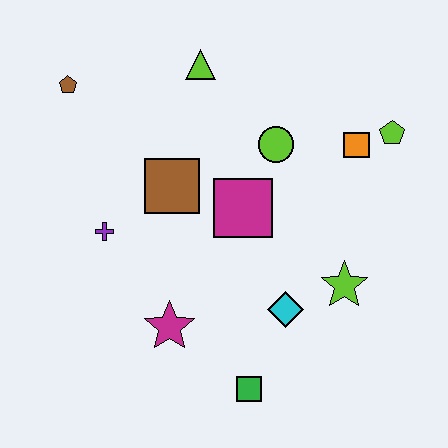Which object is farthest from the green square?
The brown pentagon is farthest from the green square.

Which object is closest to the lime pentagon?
The orange square is closest to the lime pentagon.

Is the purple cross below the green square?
No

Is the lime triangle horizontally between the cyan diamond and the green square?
No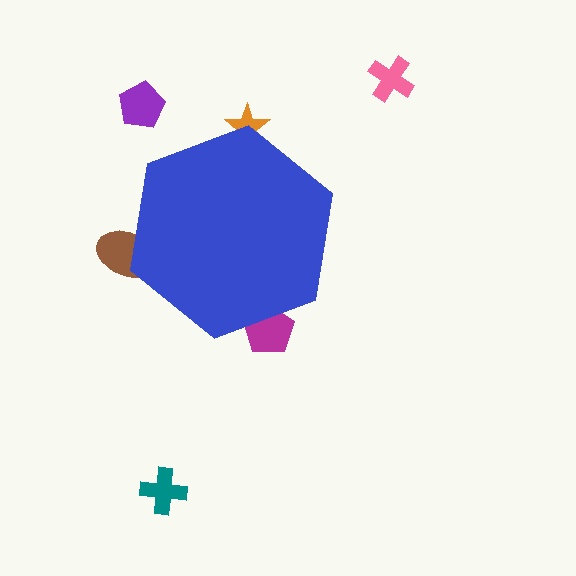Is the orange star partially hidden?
Yes, the orange star is partially hidden behind the blue hexagon.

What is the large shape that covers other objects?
A blue hexagon.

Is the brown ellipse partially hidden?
Yes, the brown ellipse is partially hidden behind the blue hexagon.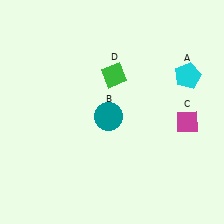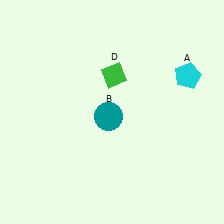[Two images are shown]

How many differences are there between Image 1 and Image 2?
There is 1 difference between the two images.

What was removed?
The magenta diamond (C) was removed in Image 2.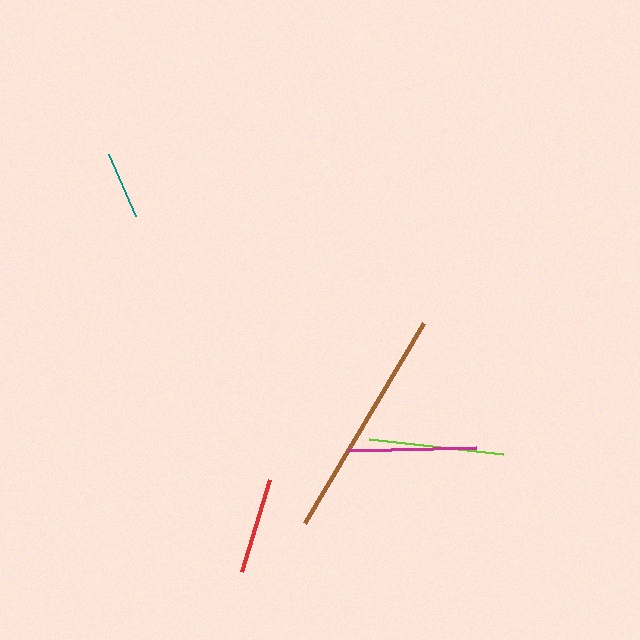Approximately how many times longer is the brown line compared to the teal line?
The brown line is approximately 3.4 times the length of the teal line.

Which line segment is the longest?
The brown line is the longest at approximately 233 pixels.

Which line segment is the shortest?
The teal line is the shortest at approximately 68 pixels.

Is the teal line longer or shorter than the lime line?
The lime line is longer than the teal line.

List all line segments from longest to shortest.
From longest to shortest: brown, lime, magenta, red, teal.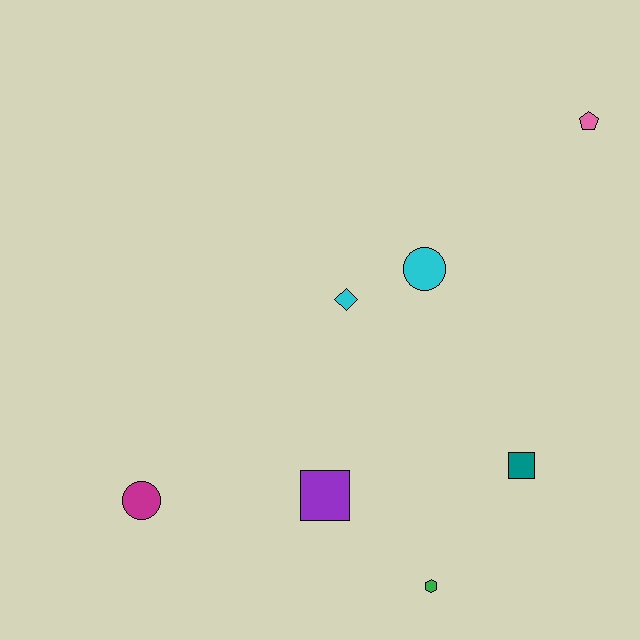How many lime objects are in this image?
There are no lime objects.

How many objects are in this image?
There are 7 objects.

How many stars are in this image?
There are no stars.